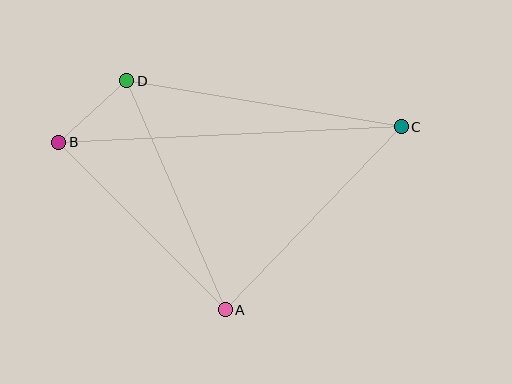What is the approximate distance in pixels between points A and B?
The distance between A and B is approximately 236 pixels.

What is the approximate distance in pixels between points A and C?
The distance between A and C is approximately 254 pixels.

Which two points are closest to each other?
Points B and D are closest to each other.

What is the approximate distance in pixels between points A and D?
The distance between A and D is approximately 249 pixels.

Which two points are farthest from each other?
Points B and C are farthest from each other.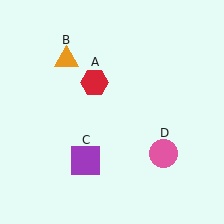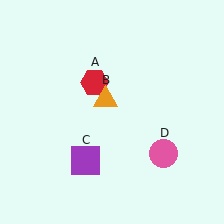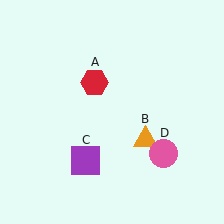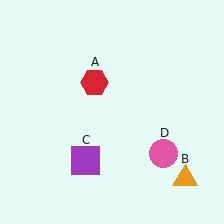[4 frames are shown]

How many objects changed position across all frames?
1 object changed position: orange triangle (object B).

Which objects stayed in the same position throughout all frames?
Red hexagon (object A) and purple square (object C) and pink circle (object D) remained stationary.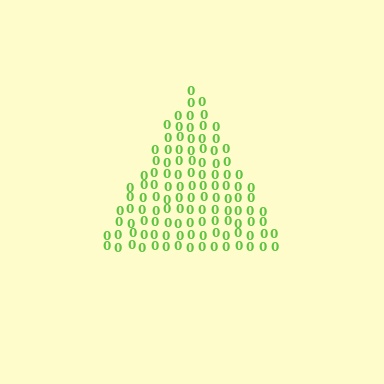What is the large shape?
The large shape is a triangle.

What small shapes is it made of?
It is made of small digit 0's.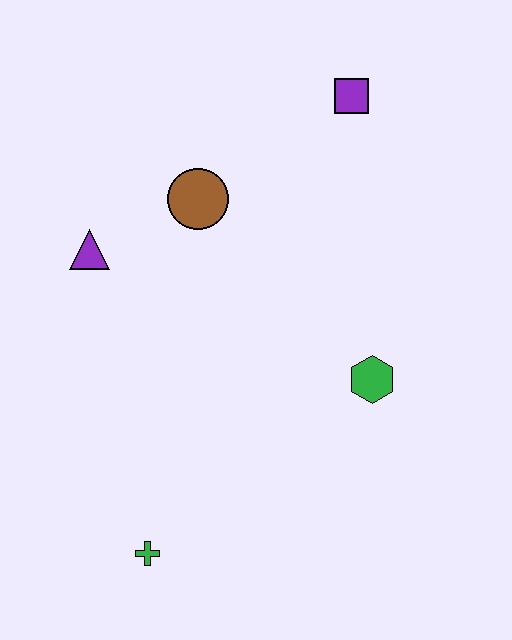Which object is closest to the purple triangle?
The brown circle is closest to the purple triangle.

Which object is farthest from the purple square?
The green cross is farthest from the purple square.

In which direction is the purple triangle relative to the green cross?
The purple triangle is above the green cross.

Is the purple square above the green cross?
Yes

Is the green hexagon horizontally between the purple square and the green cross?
No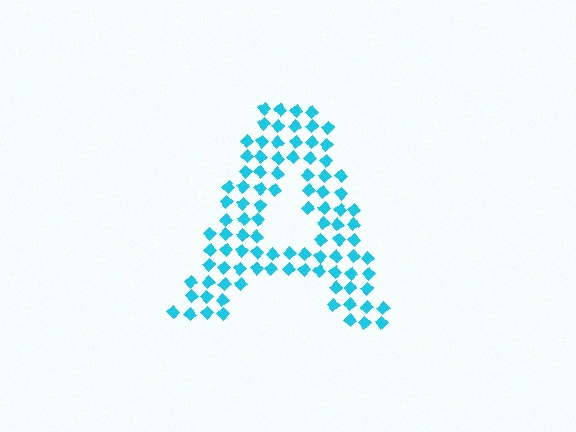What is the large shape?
The large shape is the letter A.